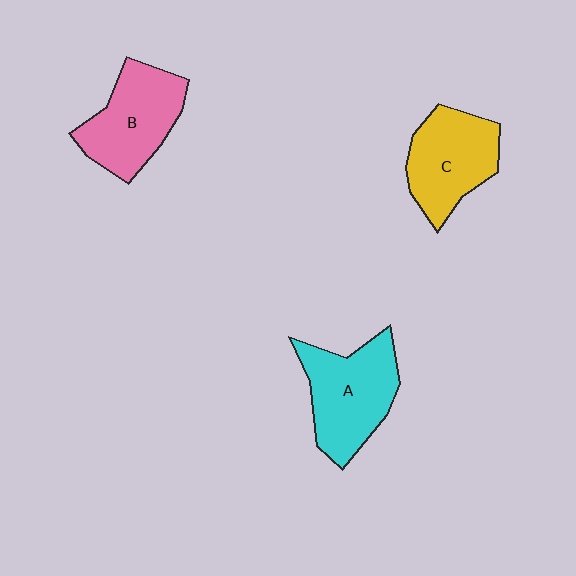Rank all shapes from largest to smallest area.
From largest to smallest: A (cyan), B (pink), C (yellow).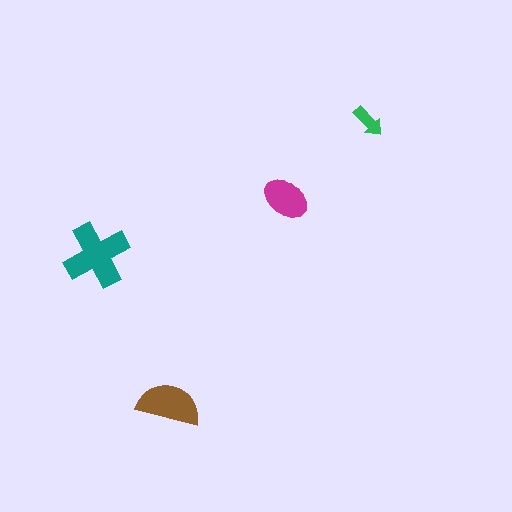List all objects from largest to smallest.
The teal cross, the brown semicircle, the magenta ellipse, the green arrow.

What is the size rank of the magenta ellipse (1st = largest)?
3rd.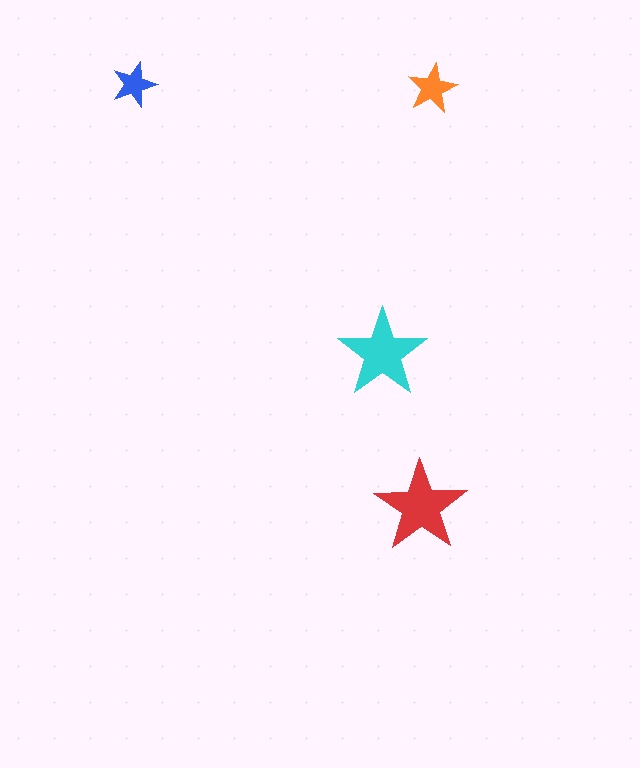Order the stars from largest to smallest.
the red one, the cyan one, the orange one, the blue one.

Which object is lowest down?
The red star is bottommost.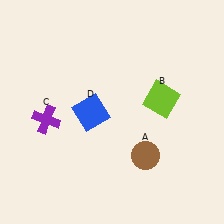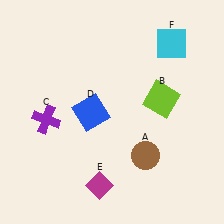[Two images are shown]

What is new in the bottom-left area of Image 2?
A magenta diamond (E) was added in the bottom-left area of Image 2.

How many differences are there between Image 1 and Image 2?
There are 2 differences between the two images.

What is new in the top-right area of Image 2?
A cyan square (F) was added in the top-right area of Image 2.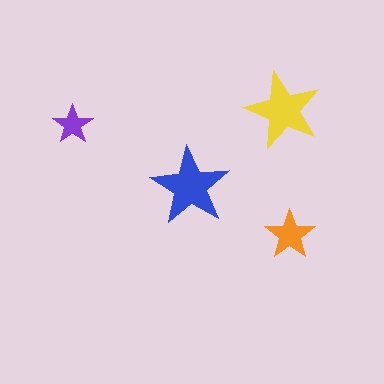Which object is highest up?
The yellow star is topmost.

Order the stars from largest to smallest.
the blue one, the yellow one, the orange one, the purple one.